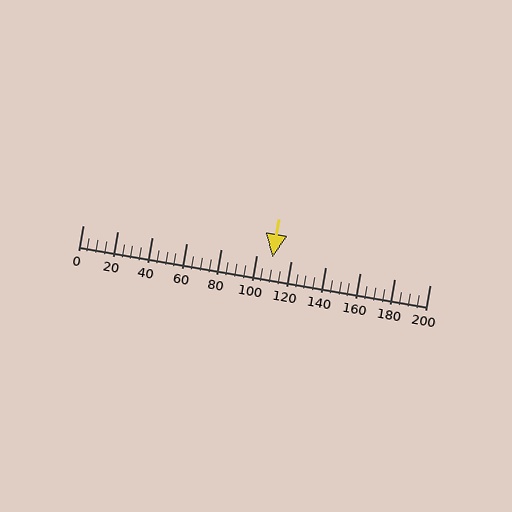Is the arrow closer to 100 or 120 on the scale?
The arrow is closer to 100.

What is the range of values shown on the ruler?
The ruler shows values from 0 to 200.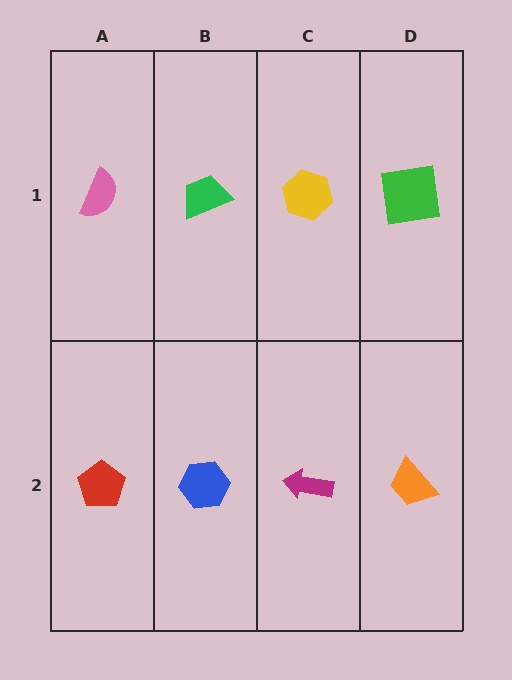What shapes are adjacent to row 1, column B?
A blue hexagon (row 2, column B), a pink semicircle (row 1, column A), a yellow hexagon (row 1, column C).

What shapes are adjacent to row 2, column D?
A green square (row 1, column D), a magenta arrow (row 2, column C).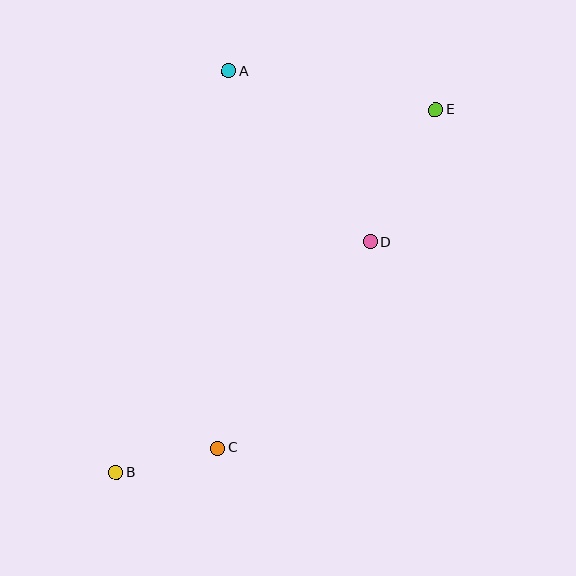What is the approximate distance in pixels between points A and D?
The distance between A and D is approximately 222 pixels.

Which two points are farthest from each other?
Points B and E are farthest from each other.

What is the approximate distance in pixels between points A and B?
The distance between A and B is approximately 417 pixels.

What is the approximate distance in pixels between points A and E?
The distance between A and E is approximately 211 pixels.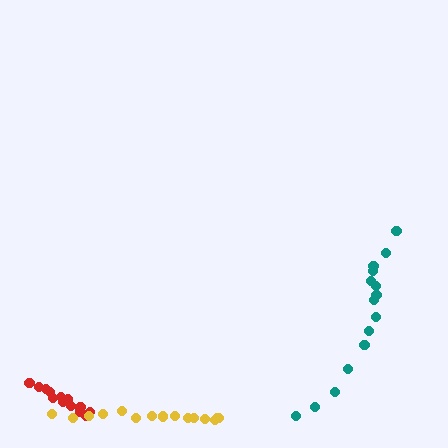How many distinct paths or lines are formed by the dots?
There are 3 distinct paths.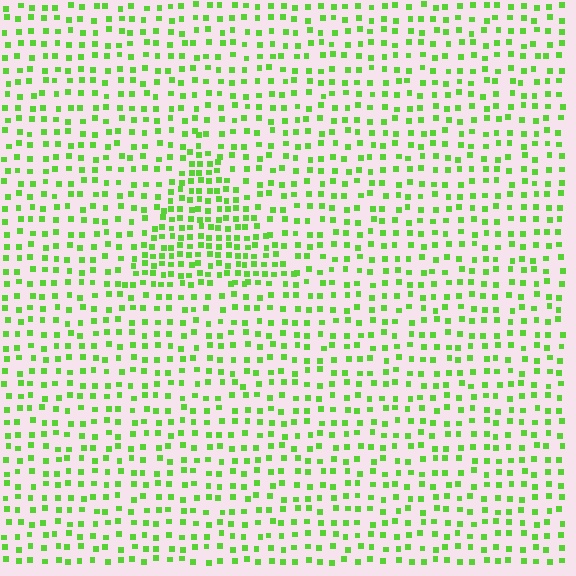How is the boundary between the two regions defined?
The boundary is defined by a change in element density (approximately 1.8x ratio). All elements are the same color, size, and shape.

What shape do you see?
I see a triangle.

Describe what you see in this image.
The image contains small lime elements arranged at two different densities. A triangle-shaped region is visible where the elements are more densely packed than the surrounding area.